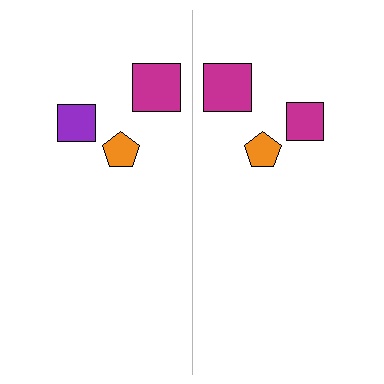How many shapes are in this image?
There are 6 shapes in this image.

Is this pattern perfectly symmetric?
No, the pattern is not perfectly symmetric. The magenta square on the right side breaks the symmetry — its mirror counterpart is purple.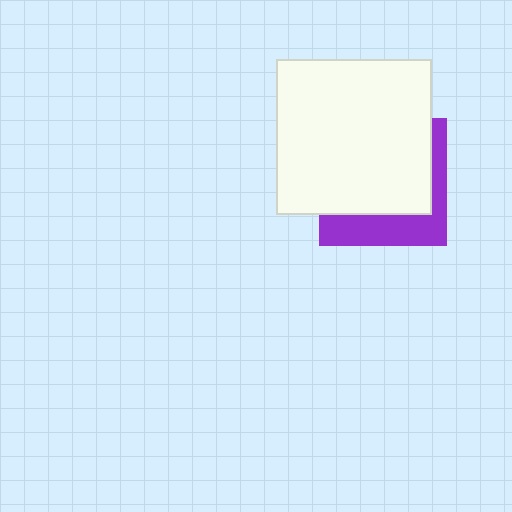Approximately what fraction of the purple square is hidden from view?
Roughly 67% of the purple square is hidden behind the white square.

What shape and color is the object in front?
The object in front is a white square.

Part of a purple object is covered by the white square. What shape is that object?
It is a square.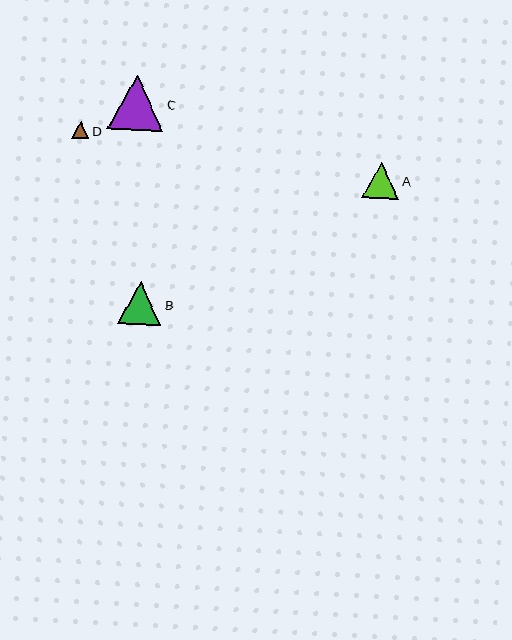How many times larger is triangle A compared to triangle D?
Triangle A is approximately 2.1 times the size of triangle D.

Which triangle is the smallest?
Triangle D is the smallest with a size of approximately 17 pixels.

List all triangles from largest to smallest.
From largest to smallest: C, B, A, D.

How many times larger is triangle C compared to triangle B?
Triangle C is approximately 1.3 times the size of triangle B.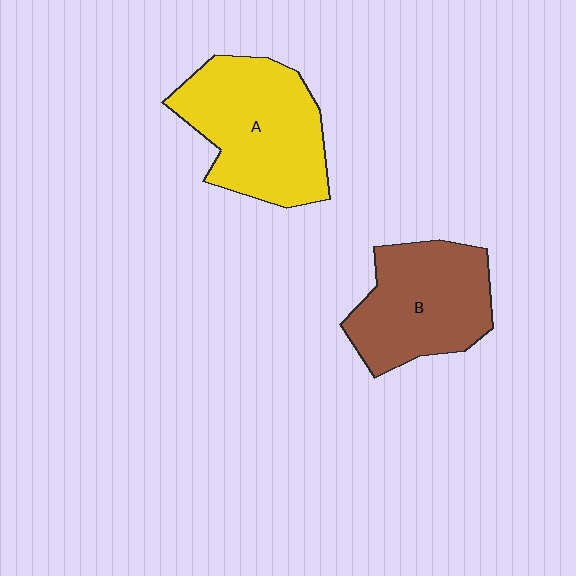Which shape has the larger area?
Shape A (yellow).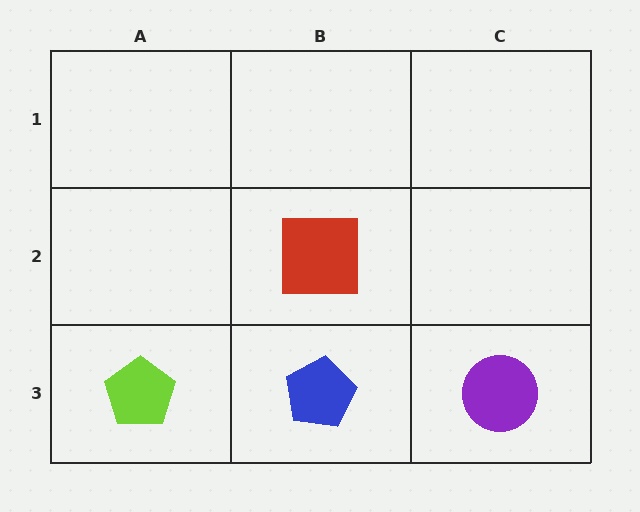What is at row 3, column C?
A purple circle.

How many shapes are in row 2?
1 shape.